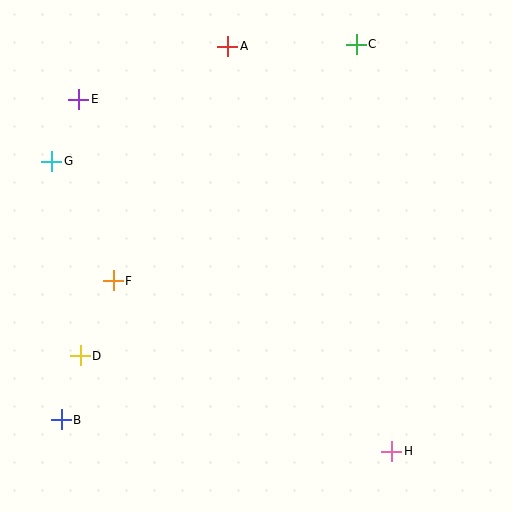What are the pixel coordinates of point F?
Point F is at (113, 281).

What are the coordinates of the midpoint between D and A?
The midpoint between D and A is at (154, 201).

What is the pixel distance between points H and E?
The distance between H and E is 471 pixels.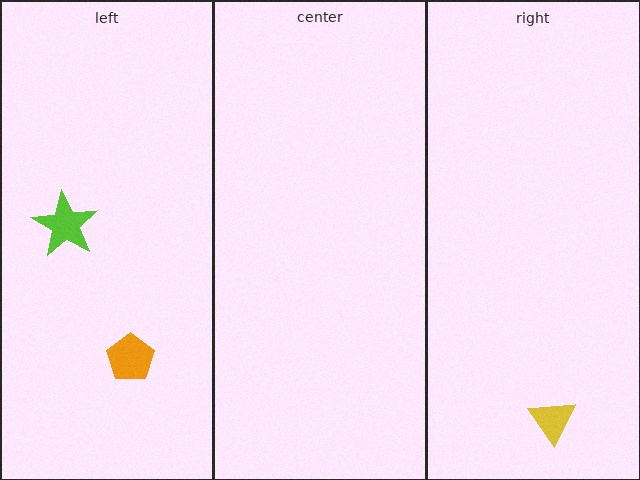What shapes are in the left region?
The lime star, the orange pentagon.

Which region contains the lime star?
The left region.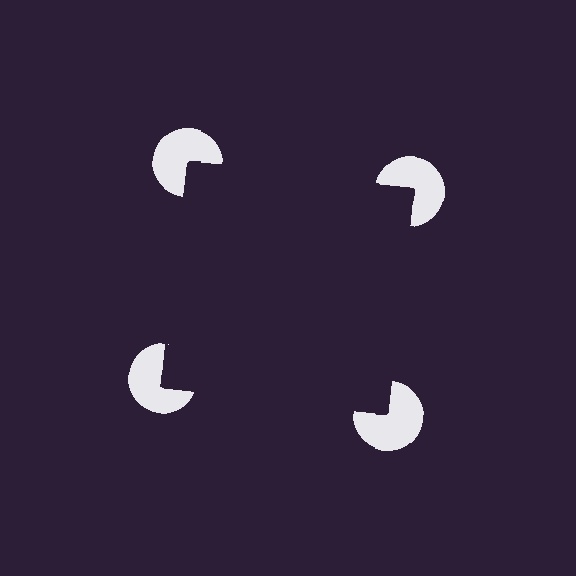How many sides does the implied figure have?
4 sides.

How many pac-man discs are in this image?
There are 4 — one at each vertex of the illusory square.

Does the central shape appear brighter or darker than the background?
It typically appears slightly darker than the background, even though no actual brightness change is drawn.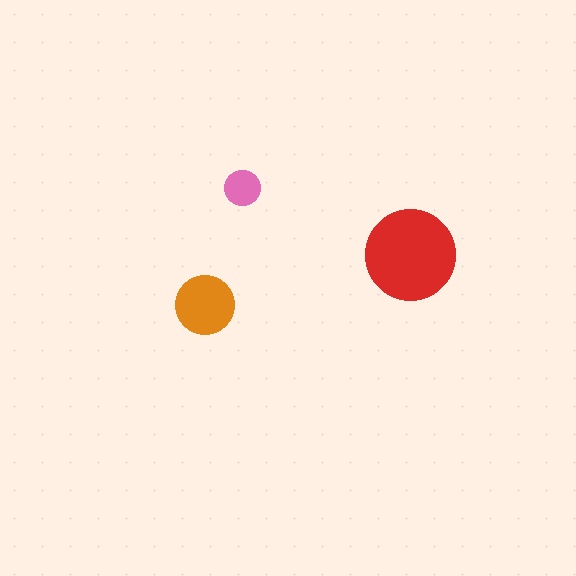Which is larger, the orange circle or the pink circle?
The orange one.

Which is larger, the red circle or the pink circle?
The red one.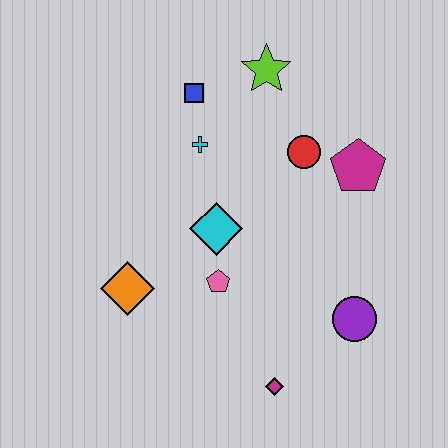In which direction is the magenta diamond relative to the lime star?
The magenta diamond is below the lime star.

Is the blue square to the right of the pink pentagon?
No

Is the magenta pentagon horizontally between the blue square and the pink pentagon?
No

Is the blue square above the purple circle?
Yes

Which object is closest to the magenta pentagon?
The red circle is closest to the magenta pentagon.